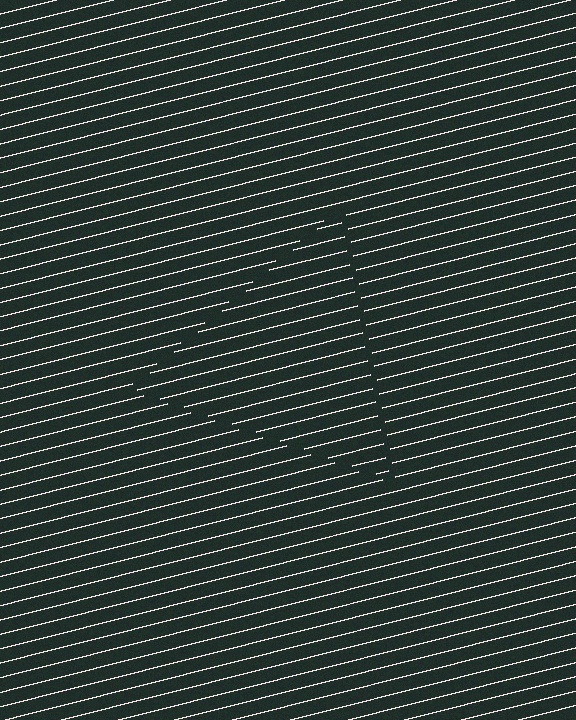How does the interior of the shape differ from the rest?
The interior of the shape contains the same grating, shifted by half a period — the contour is defined by the phase discontinuity where line-ends from the inner and outer gratings abut.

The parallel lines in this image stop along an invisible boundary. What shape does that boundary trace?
An illusory triangle. The interior of the shape contains the same grating, shifted by half a period — the contour is defined by the phase discontinuity where line-ends from the inner and outer gratings abut.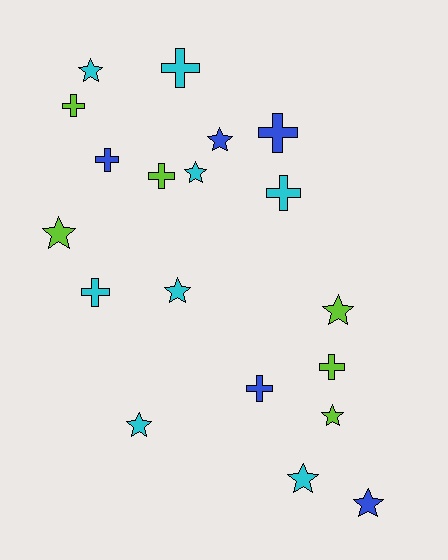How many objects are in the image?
There are 19 objects.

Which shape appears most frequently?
Star, with 10 objects.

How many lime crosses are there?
There are 3 lime crosses.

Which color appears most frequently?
Cyan, with 8 objects.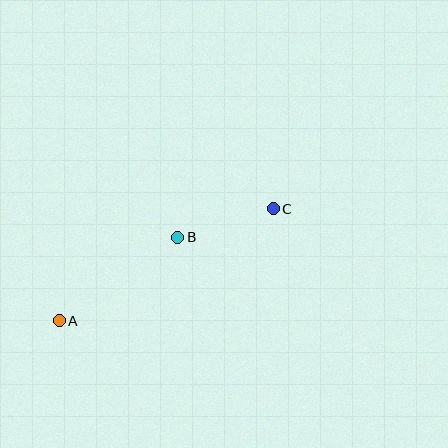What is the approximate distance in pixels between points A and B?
The distance between A and B is approximately 145 pixels.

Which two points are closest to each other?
Points B and C are closest to each other.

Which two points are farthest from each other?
Points A and C are farthest from each other.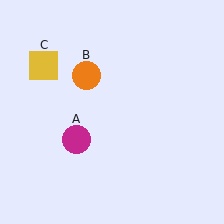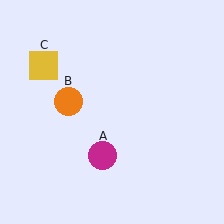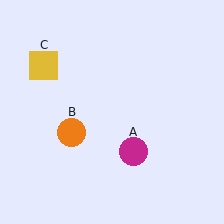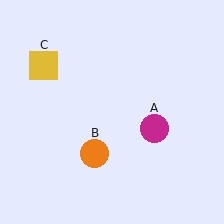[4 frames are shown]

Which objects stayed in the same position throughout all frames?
Yellow square (object C) remained stationary.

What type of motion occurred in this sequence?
The magenta circle (object A), orange circle (object B) rotated counterclockwise around the center of the scene.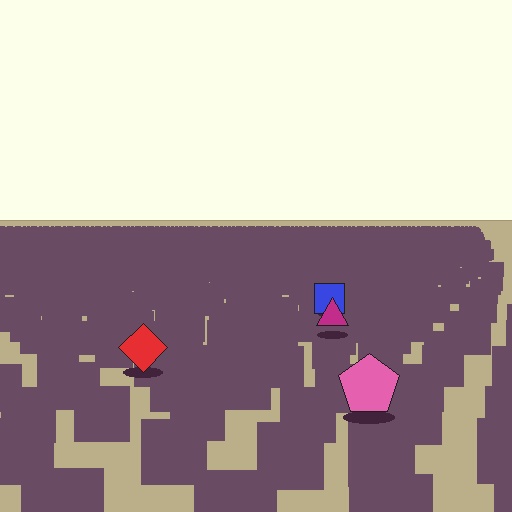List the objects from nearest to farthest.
From nearest to farthest: the pink pentagon, the red diamond, the magenta triangle, the blue square.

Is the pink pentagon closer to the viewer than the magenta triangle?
Yes. The pink pentagon is closer — you can tell from the texture gradient: the ground texture is coarser near it.